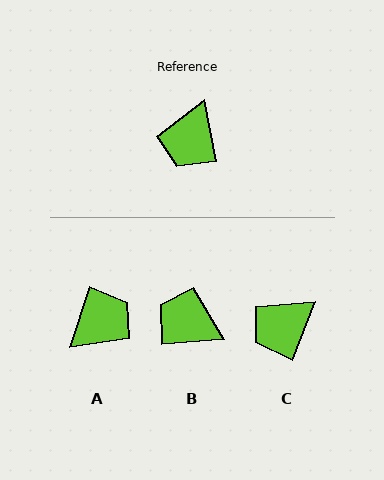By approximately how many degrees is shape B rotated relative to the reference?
Approximately 96 degrees clockwise.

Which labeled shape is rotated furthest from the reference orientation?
A, about 150 degrees away.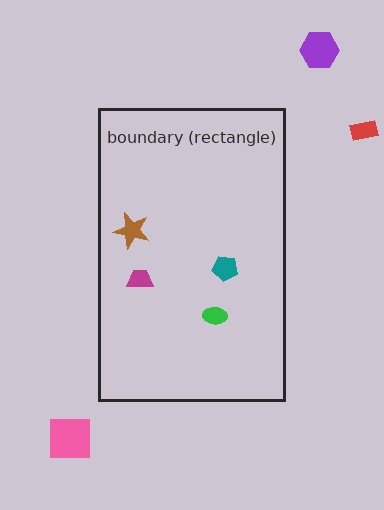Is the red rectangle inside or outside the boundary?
Outside.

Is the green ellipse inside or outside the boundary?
Inside.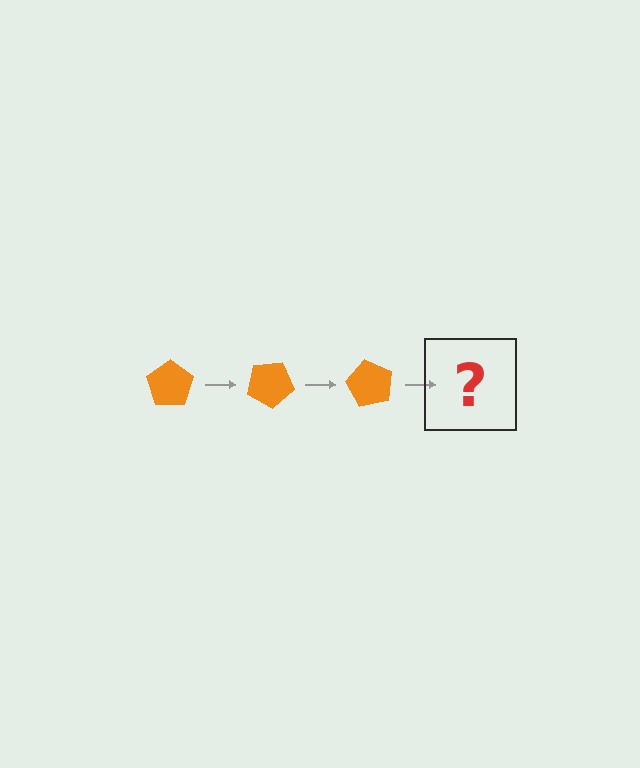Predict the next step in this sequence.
The next step is an orange pentagon rotated 90 degrees.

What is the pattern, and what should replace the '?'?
The pattern is that the pentagon rotates 30 degrees each step. The '?' should be an orange pentagon rotated 90 degrees.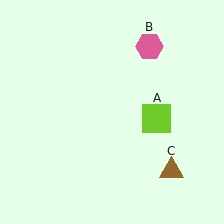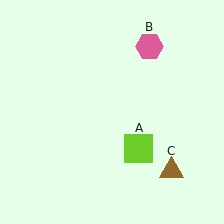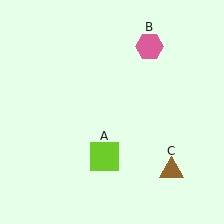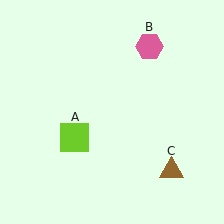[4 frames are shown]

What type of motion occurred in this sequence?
The lime square (object A) rotated clockwise around the center of the scene.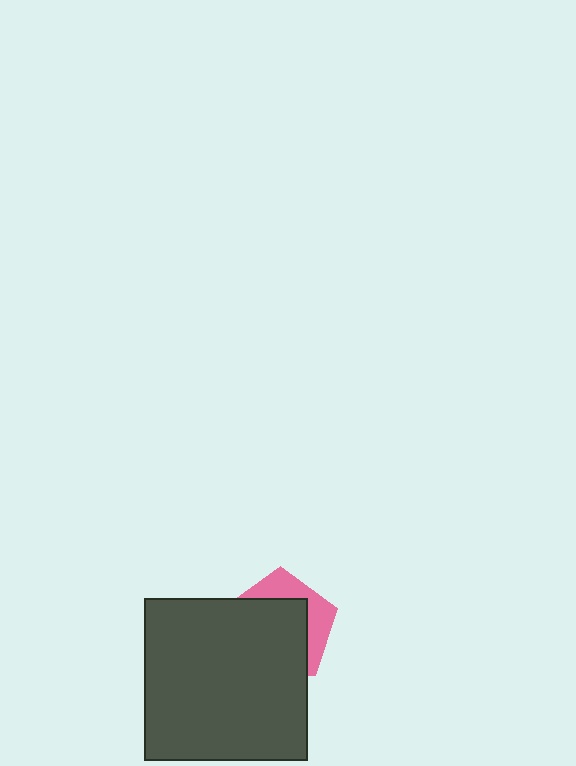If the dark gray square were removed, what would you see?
You would see the complete pink pentagon.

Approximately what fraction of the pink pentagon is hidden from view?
Roughly 67% of the pink pentagon is hidden behind the dark gray square.